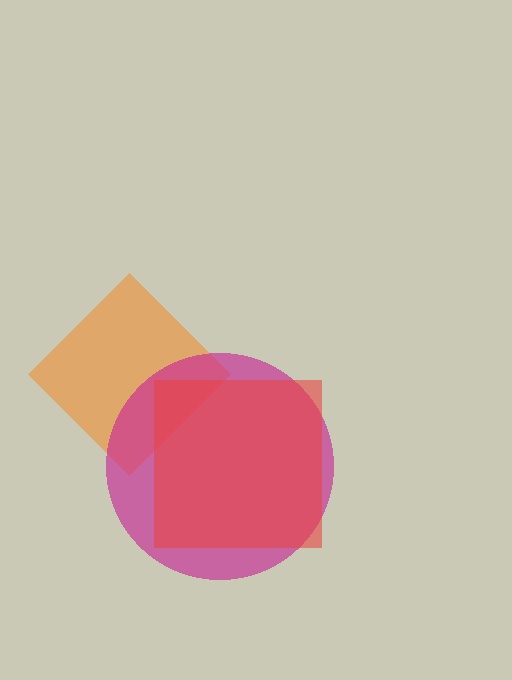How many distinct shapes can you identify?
There are 3 distinct shapes: an orange diamond, a magenta circle, a red square.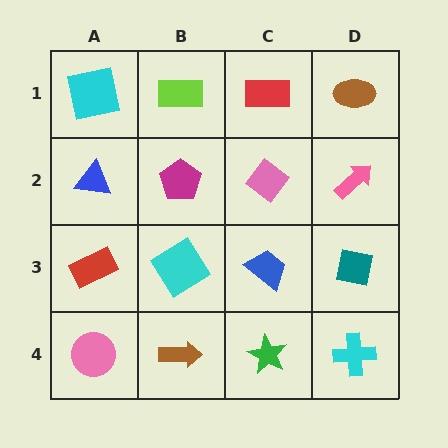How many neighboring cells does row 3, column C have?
4.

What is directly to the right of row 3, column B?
A blue trapezoid.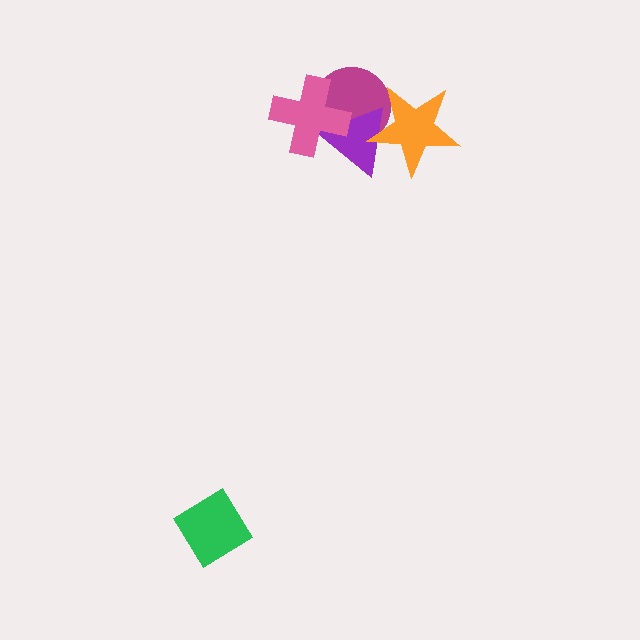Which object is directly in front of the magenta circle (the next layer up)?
The purple triangle is directly in front of the magenta circle.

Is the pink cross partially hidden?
No, no other shape covers it.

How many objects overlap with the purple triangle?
3 objects overlap with the purple triangle.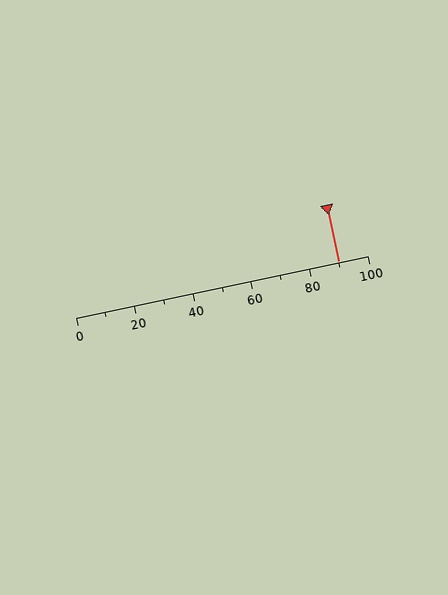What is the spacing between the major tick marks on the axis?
The major ticks are spaced 20 apart.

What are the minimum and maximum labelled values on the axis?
The axis runs from 0 to 100.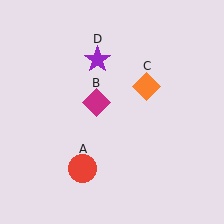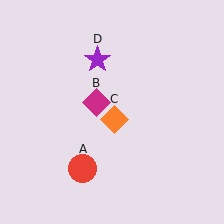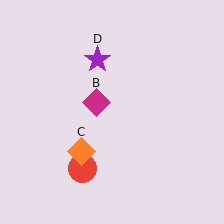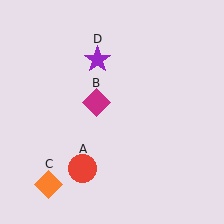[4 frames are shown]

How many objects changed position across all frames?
1 object changed position: orange diamond (object C).